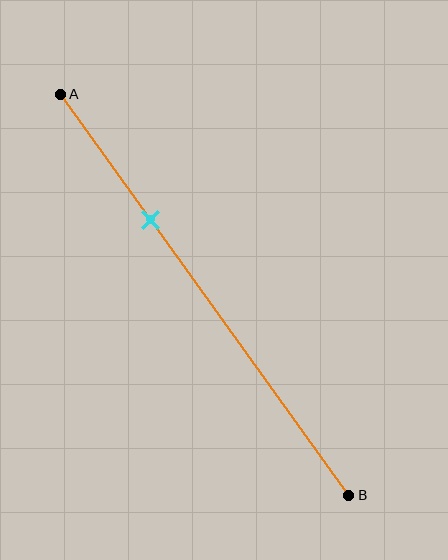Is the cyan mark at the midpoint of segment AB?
No, the mark is at about 30% from A, not at the 50% midpoint.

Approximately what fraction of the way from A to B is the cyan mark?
The cyan mark is approximately 30% of the way from A to B.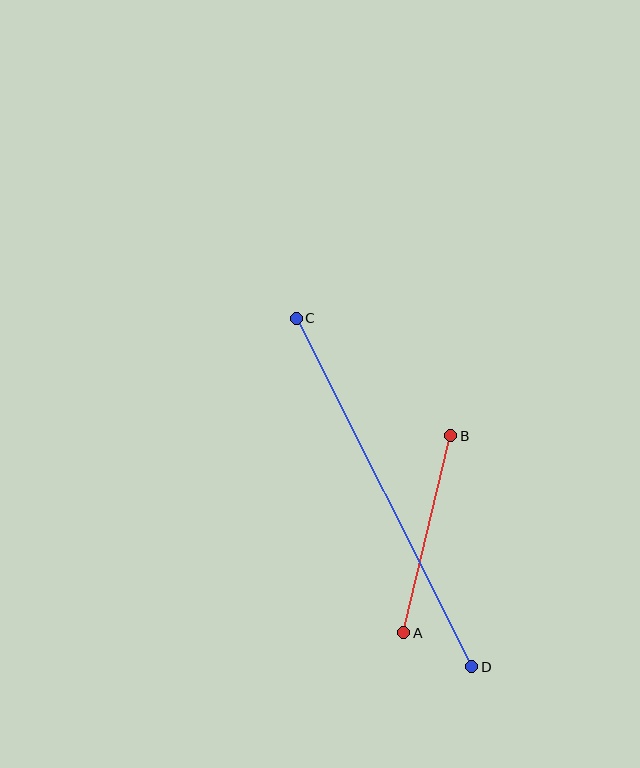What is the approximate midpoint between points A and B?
The midpoint is at approximately (427, 534) pixels.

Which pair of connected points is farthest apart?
Points C and D are farthest apart.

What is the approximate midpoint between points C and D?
The midpoint is at approximately (384, 492) pixels.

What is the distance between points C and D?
The distance is approximately 390 pixels.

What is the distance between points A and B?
The distance is approximately 203 pixels.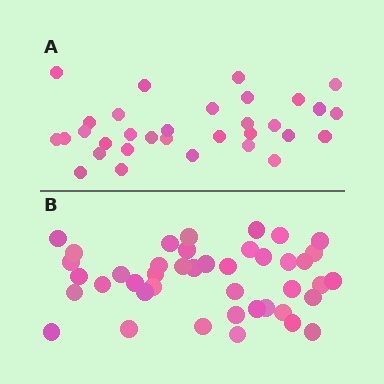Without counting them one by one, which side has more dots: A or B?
Region B (the bottom region) has more dots.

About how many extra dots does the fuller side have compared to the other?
Region B has roughly 10 or so more dots than region A.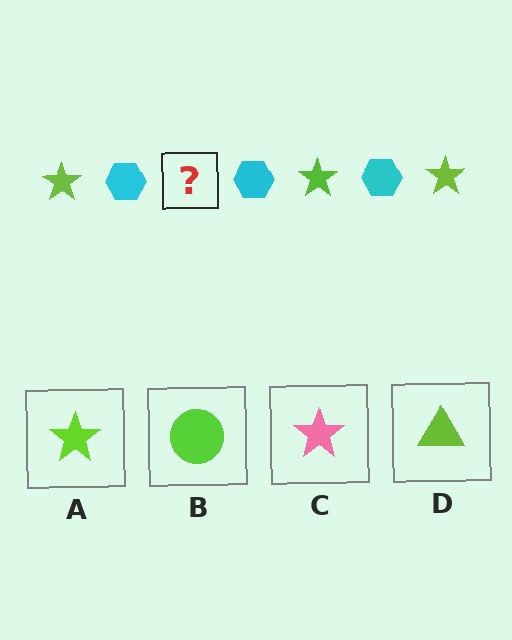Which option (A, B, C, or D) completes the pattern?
A.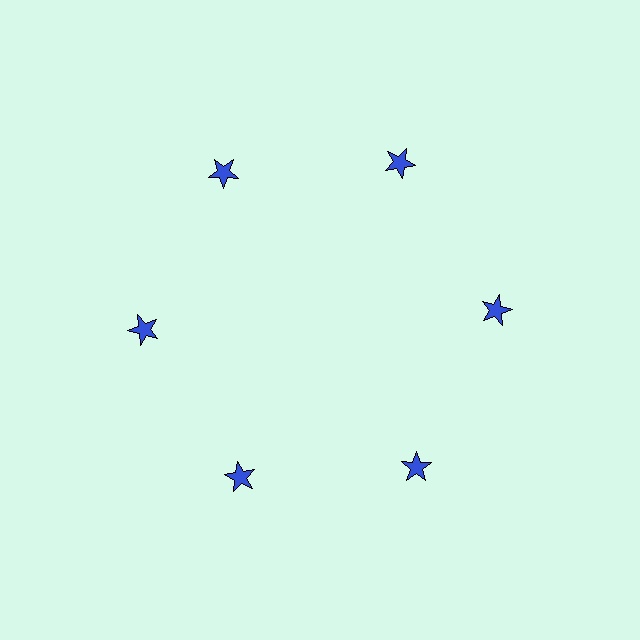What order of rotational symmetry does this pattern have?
This pattern has 6-fold rotational symmetry.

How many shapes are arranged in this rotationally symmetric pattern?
There are 6 shapes, arranged in 6 groups of 1.